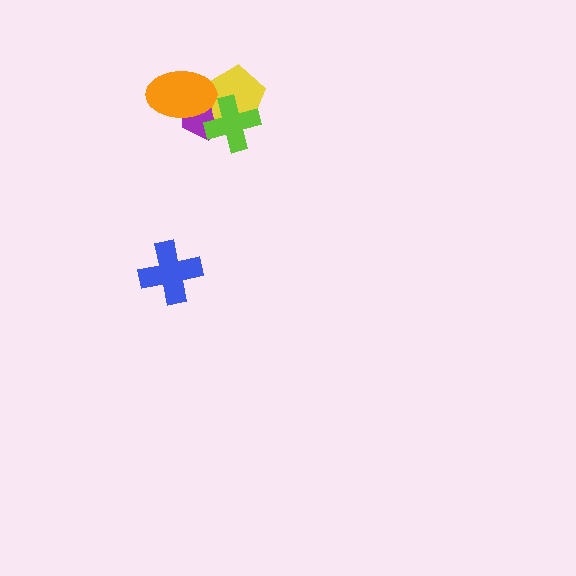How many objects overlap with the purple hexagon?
3 objects overlap with the purple hexagon.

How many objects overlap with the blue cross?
0 objects overlap with the blue cross.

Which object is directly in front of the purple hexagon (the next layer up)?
The yellow pentagon is directly in front of the purple hexagon.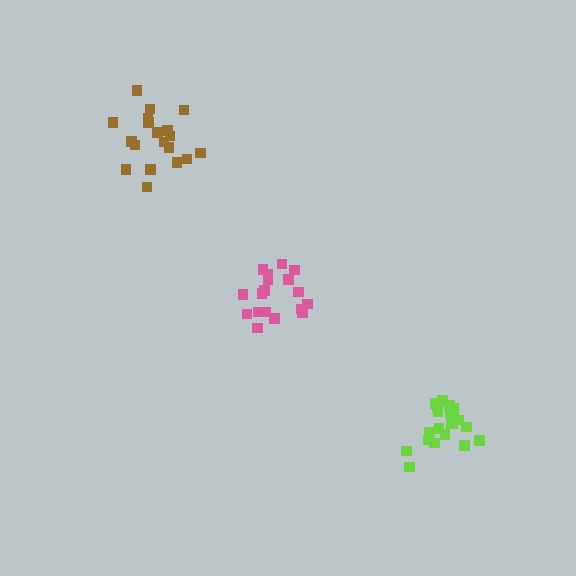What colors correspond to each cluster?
The clusters are colored: pink, brown, lime.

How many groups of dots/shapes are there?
There are 3 groups.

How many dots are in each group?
Group 1: 18 dots, Group 2: 19 dots, Group 3: 21 dots (58 total).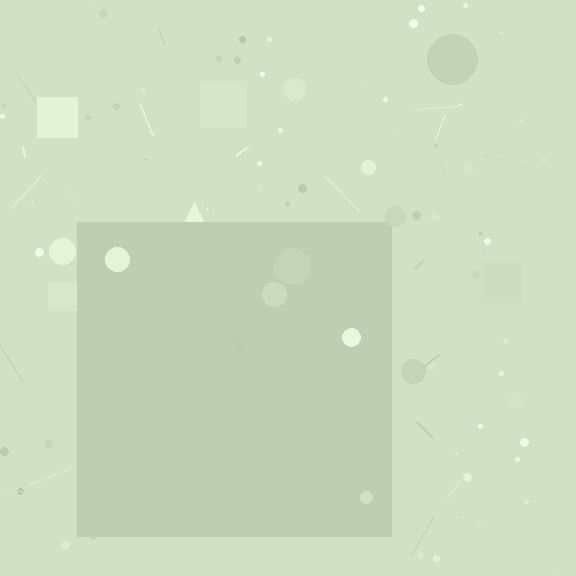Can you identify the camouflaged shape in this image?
The camouflaged shape is a square.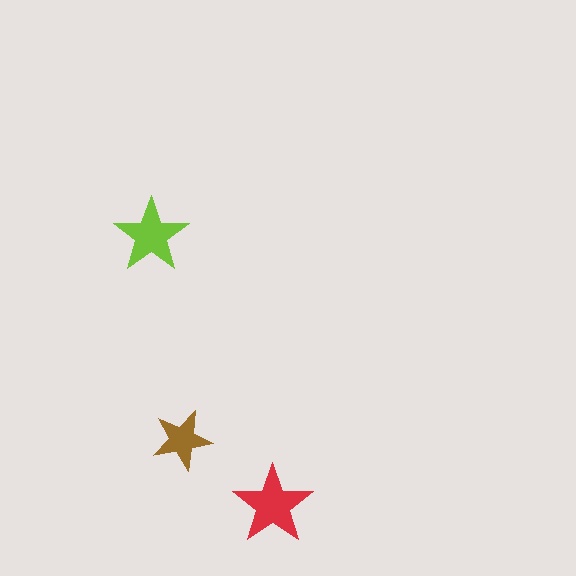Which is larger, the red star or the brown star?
The red one.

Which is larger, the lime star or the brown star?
The lime one.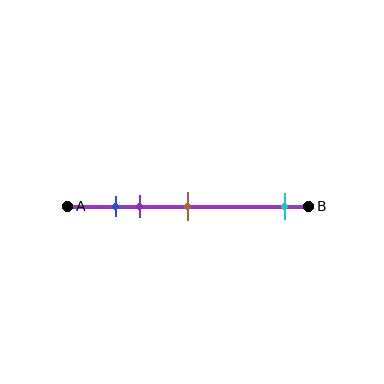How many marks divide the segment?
There are 4 marks dividing the segment.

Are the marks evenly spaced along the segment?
No, the marks are not evenly spaced.